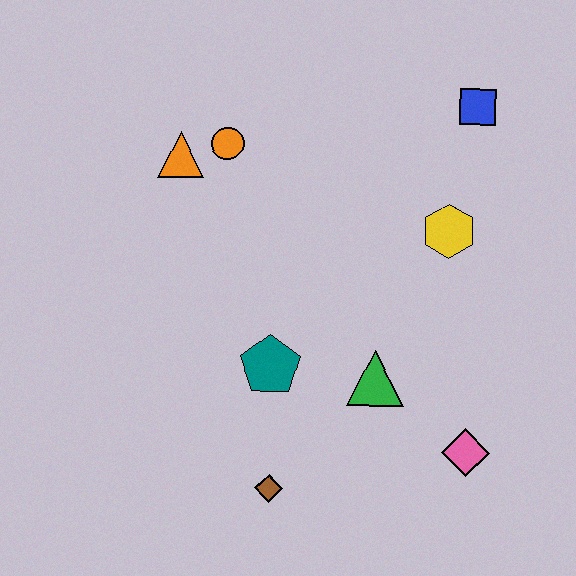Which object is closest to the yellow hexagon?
The blue square is closest to the yellow hexagon.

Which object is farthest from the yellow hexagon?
The brown diamond is farthest from the yellow hexagon.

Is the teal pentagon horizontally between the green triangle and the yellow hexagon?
No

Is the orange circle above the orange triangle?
Yes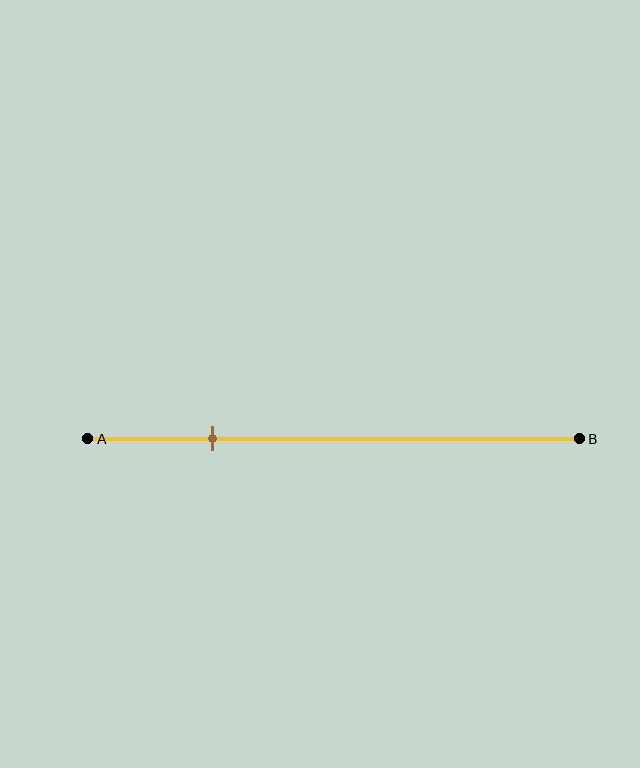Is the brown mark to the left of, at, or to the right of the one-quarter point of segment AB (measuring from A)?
The brown mark is approximately at the one-quarter point of segment AB.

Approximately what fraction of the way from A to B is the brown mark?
The brown mark is approximately 25% of the way from A to B.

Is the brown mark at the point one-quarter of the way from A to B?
Yes, the mark is approximately at the one-quarter point.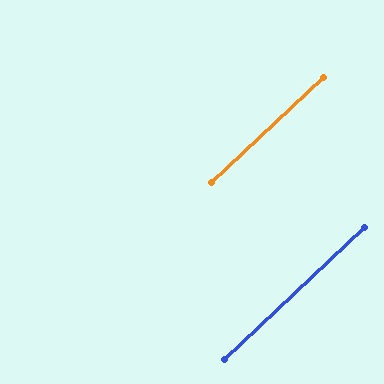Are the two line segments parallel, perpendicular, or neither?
Parallel — their directions differ by only 0.0°.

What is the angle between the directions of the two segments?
Approximately 0 degrees.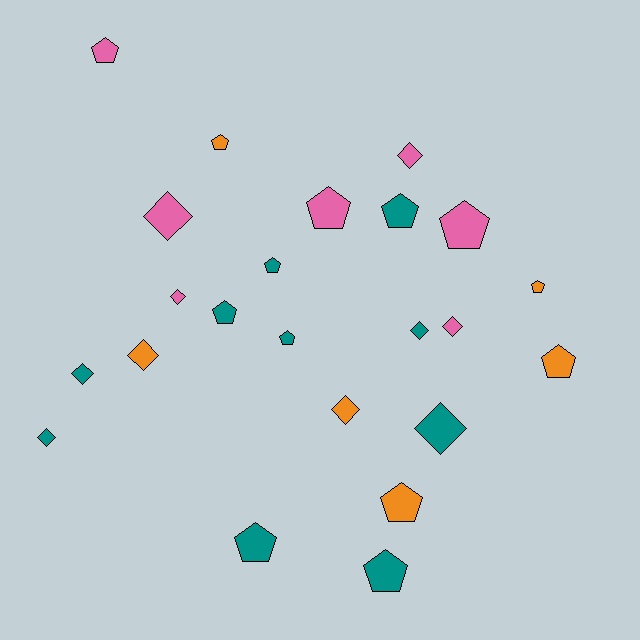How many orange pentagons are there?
There are 4 orange pentagons.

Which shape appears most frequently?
Pentagon, with 13 objects.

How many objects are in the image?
There are 23 objects.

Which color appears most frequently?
Teal, with 10 objects.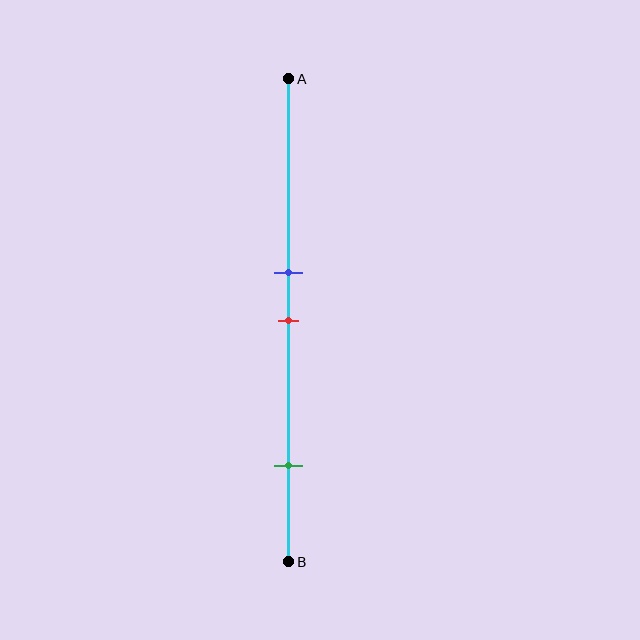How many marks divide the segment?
There are 3 marks dividing the segment.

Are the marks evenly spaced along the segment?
No, the marks are not evenly spaced.